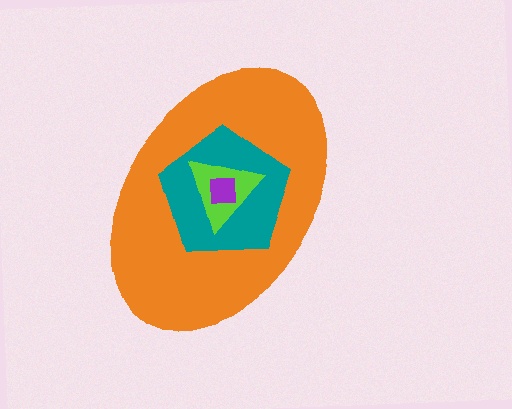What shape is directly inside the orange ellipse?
The teal pentagon.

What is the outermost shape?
The orange ellipse.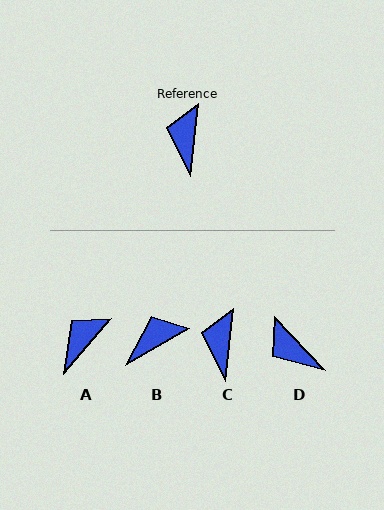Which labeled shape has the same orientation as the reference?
C.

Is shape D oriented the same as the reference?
No, it is off by about 50 degrees.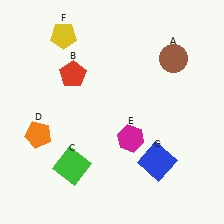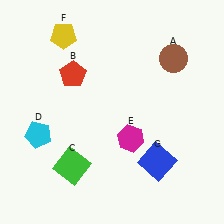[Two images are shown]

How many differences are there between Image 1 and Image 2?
There is 1 difference between the two images.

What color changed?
The pentagon (D) changed from orange in Image 1 to cyan in Image 2.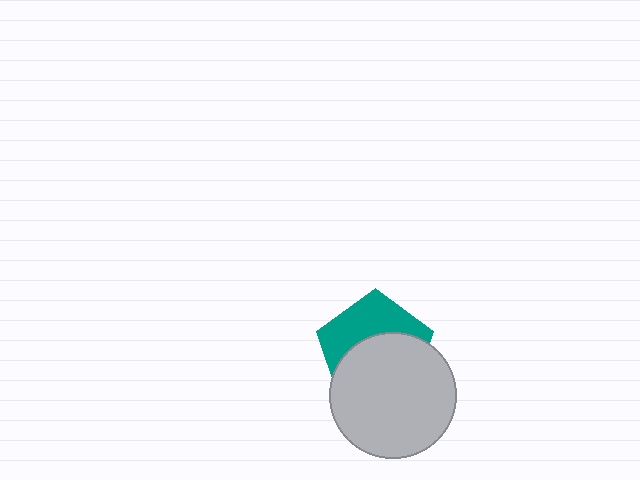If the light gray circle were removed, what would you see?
You would see the complete teal pentagon.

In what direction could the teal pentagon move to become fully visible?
The teal pentagon could move up. That would shift it out from behind the light gray circle entirely.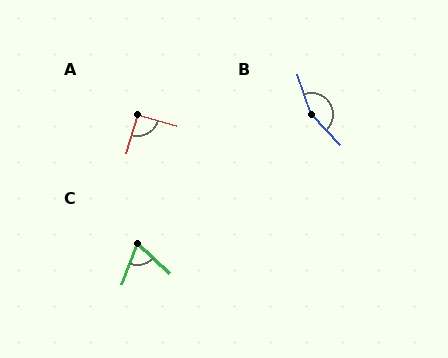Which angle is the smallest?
C, at approximately 68 degrees.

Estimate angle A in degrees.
Approximately 91 degrees.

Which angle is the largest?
B, at approximately 155 degrees.